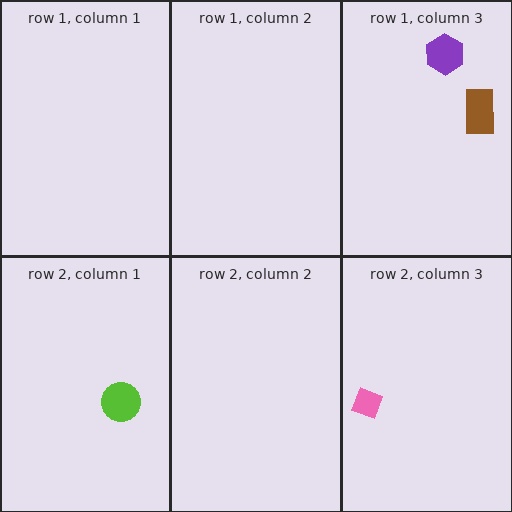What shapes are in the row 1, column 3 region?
The brown rectangle, the purple hexagon.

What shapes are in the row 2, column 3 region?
The pink diamond.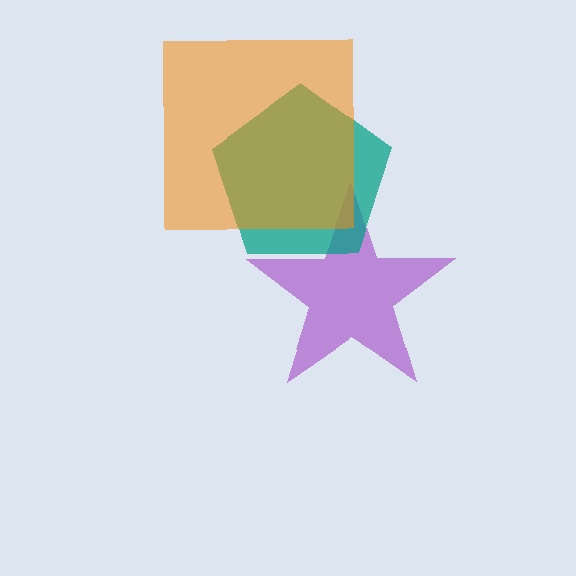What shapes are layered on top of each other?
The layered shapes are: a purple star, a teal pentagon, an orange square.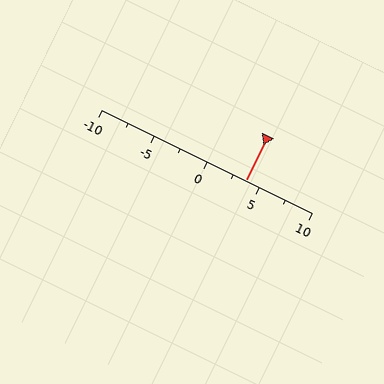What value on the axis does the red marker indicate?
The marker indicates approximately 3.8.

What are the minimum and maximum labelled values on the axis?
The axis runs from -10 to 10.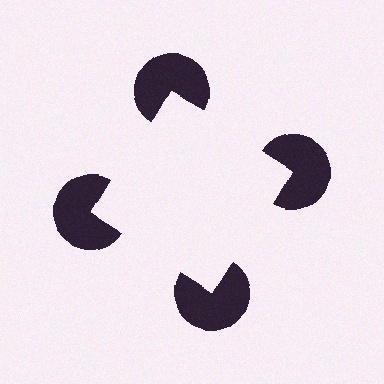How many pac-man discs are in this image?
There are 4 — one at each vertex of the illusory square.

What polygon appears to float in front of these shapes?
An illusory square — its edges are inferred from the aligned wedge cuts in the pac-man discs, not physically drawn.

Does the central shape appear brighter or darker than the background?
It typically appears slightly brighter than the background, even though no actual brightness change is drawn.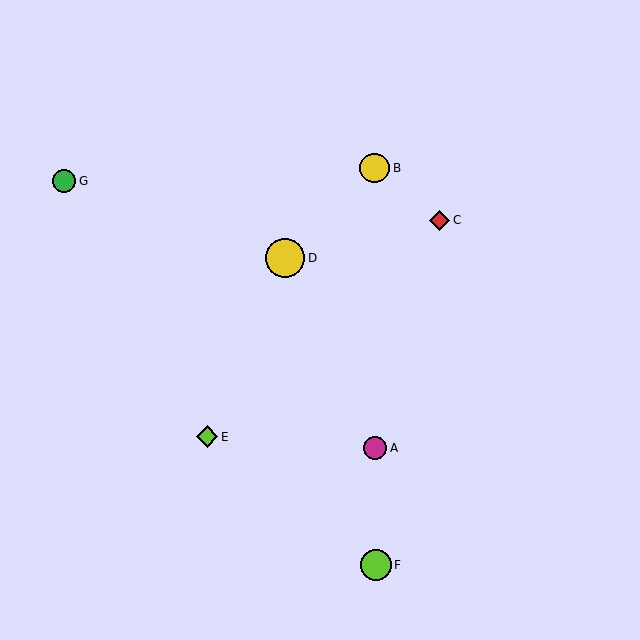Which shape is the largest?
The yellow circle (labeled D) is the largest.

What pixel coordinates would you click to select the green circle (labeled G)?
Click at (64, 181) to select the green circle G.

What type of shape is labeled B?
Shape B is a yellow circle.